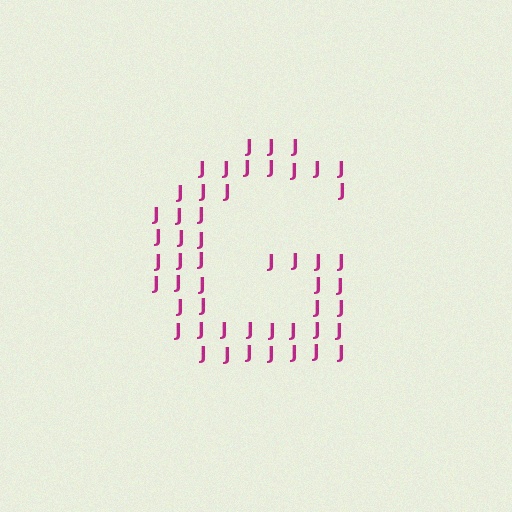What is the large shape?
The large shape is the letter G.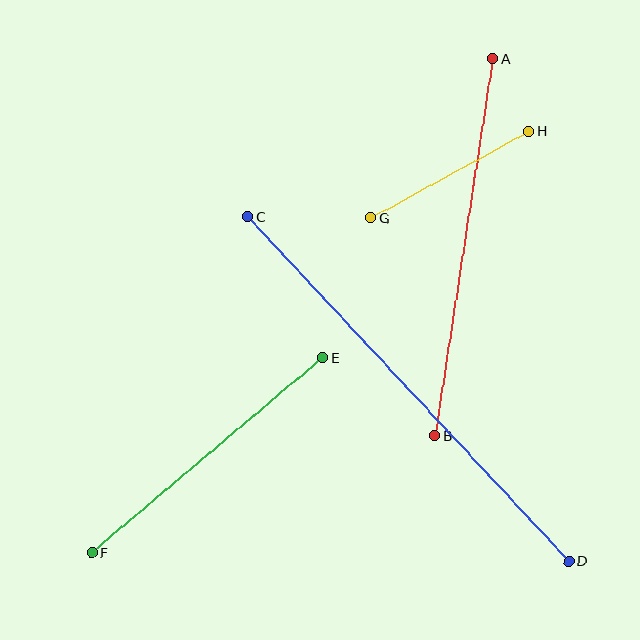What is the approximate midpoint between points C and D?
The midpoint is at approximately (408, 389) pixels.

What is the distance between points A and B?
The distance is approximately 382 pixels.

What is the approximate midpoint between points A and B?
The midpoint is at approximately (464, 247) pixels.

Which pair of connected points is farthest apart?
Points C and D are farthest apart.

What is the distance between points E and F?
The distance is approximately 302 pixels.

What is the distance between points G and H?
The distance is approximately 180 pixels.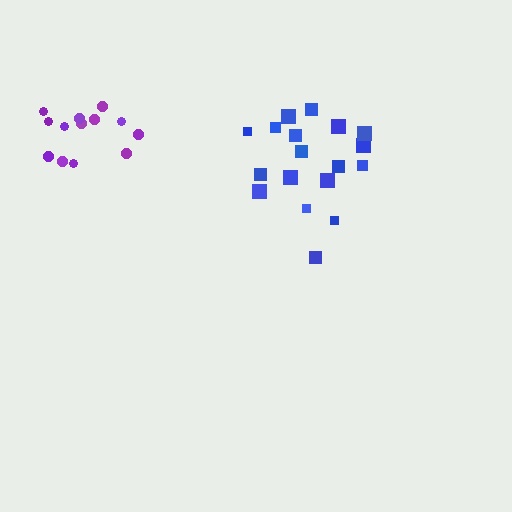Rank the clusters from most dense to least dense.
purple, blue.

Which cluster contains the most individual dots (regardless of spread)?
Blue (18).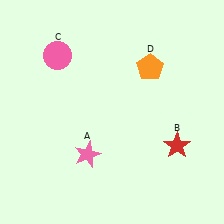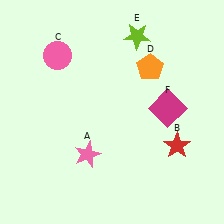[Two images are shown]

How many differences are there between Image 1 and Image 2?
There are 2 differences between the two images.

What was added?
A lime star (E), a magenta square (F) were added in Image 2.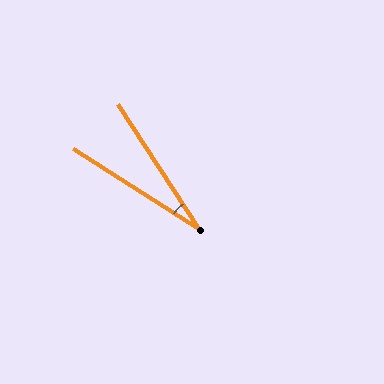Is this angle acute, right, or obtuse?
It is acute.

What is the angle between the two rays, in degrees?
Approximately 24 degrees.